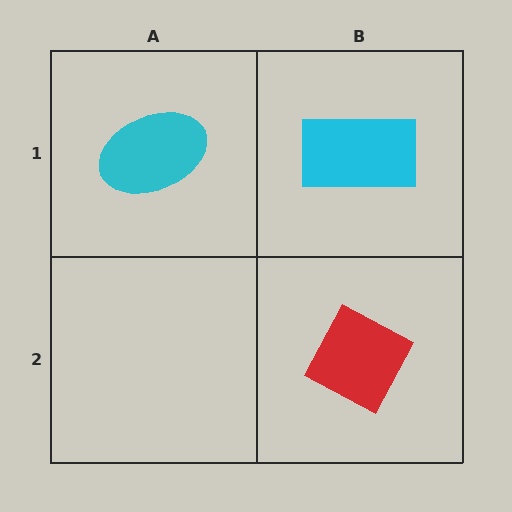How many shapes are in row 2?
1 shape.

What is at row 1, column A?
A cyan ellipse.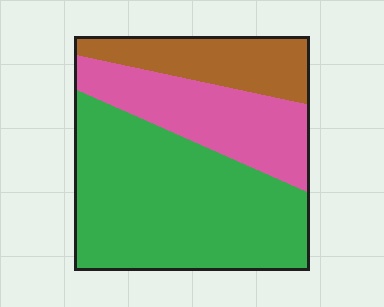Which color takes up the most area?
Green, at roughly 55%.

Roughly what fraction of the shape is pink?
Pink takes up between a sixth and a third of the shape.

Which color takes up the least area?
Brown, at roughly 20%.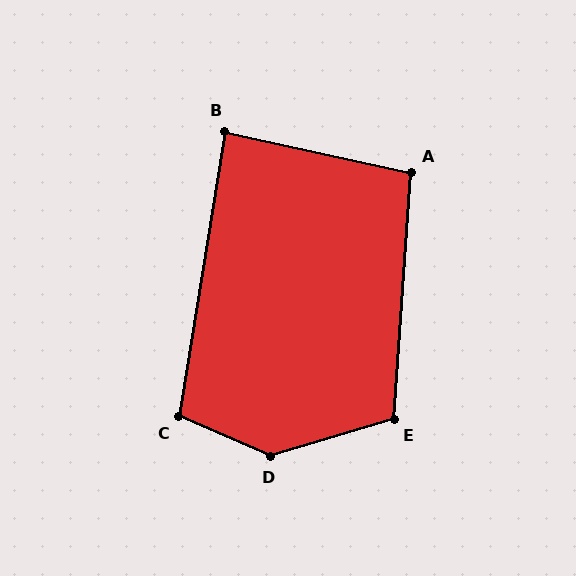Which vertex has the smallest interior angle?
B, at approximately 87 degrees.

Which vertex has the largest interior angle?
D, at approximately 140 degrees.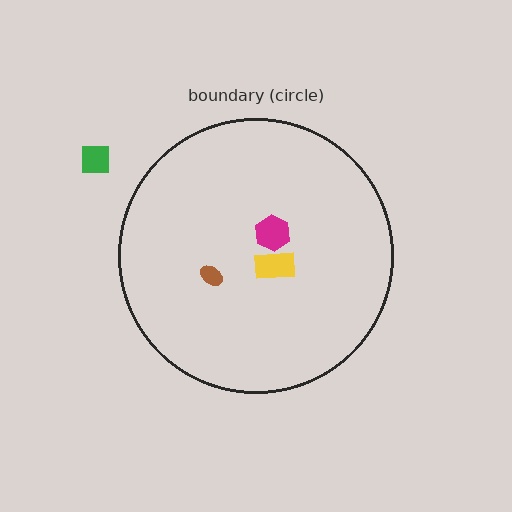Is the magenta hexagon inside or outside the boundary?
Inside.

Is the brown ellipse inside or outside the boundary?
Inside.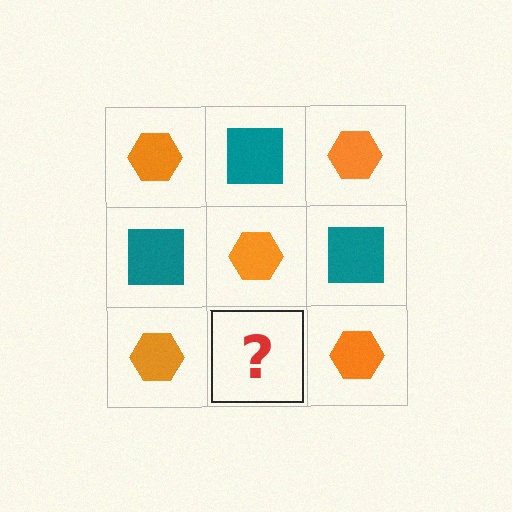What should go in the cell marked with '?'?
The missing cell should contain a teal square.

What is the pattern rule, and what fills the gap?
The rule is that it alternates orange hexagon and teal square in a checkerboard pattern. The gap should be filled with a teal square.